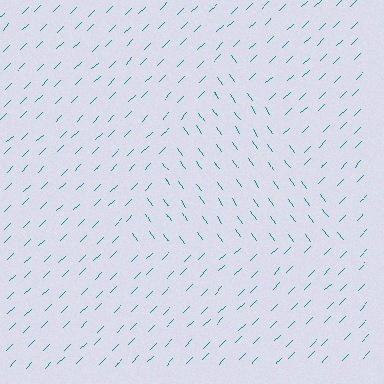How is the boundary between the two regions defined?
The boundary is defined purely by a change in line orientation (approximately 80 degrees difference). All lines are the same color and thickness.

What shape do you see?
I see a triangle.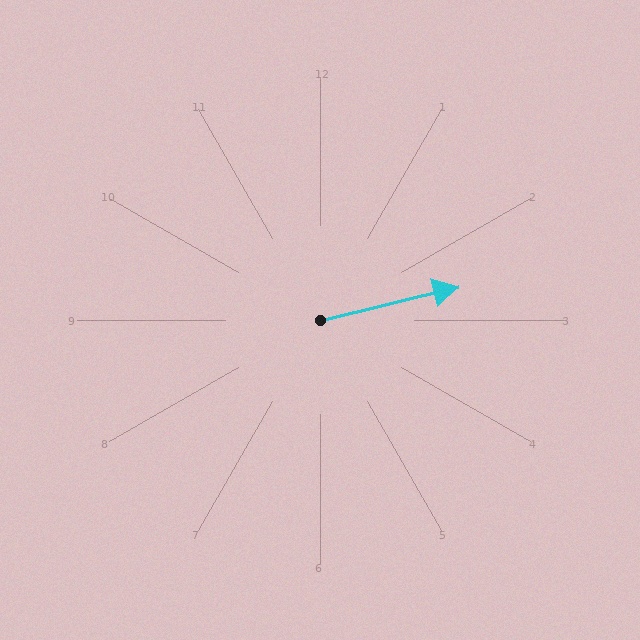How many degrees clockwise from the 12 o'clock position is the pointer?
Approximately 76 degrees.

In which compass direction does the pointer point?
East.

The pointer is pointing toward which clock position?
Roughly 3 o'clock.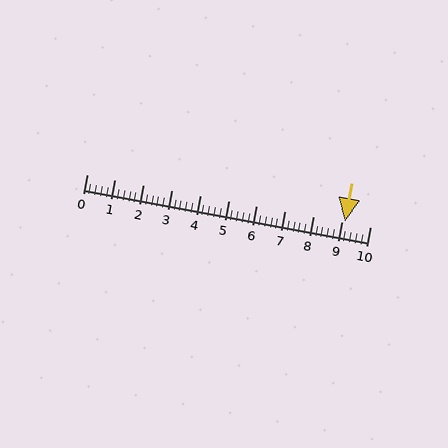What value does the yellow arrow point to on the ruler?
The yellow arrow points to approximately 9.1.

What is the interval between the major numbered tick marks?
The major tick marks are spaced 1 units apart.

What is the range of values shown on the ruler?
The ruler shows values from 0 to 10.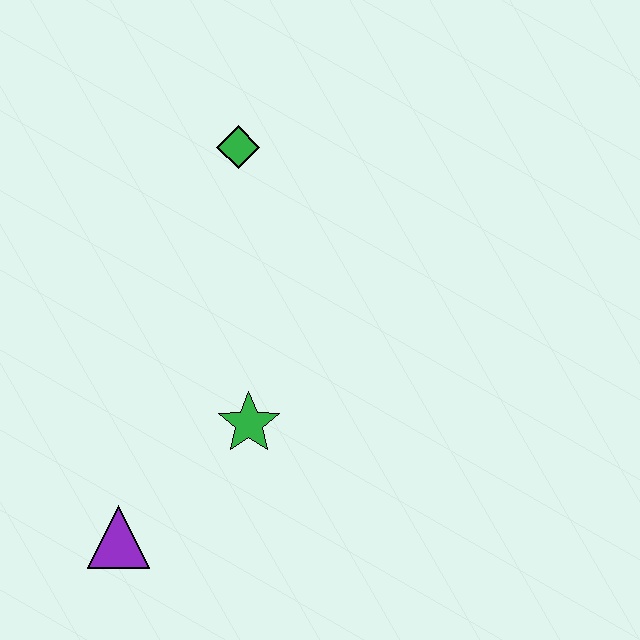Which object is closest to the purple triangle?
The green star is closest to the purple triangle.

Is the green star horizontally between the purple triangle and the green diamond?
No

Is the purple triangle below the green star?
Yes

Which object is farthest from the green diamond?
The purple triangle is farthest from the green diamond.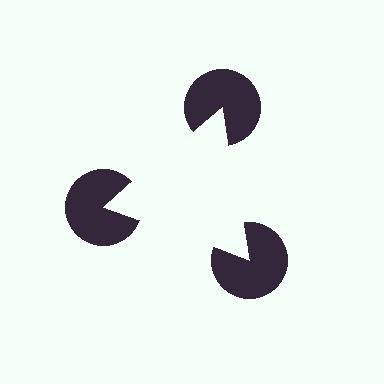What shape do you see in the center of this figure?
An illusory triangle — its edges are inferred from the aligned wedge cuts in the pac-man discs, not physically drawn.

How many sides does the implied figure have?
3 sides.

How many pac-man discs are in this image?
There are 3 — one at each vertex of the illusory triangle.